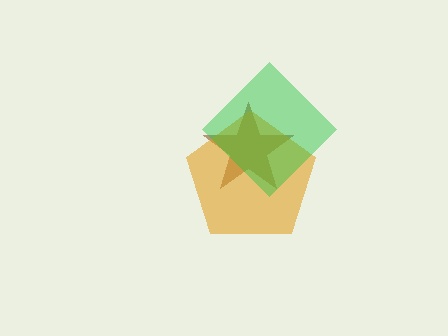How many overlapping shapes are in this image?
There are 3 overlapping shapes in the image.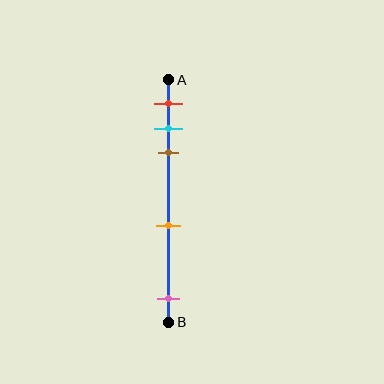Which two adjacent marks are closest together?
The cyan and brown marks are the closest adjacent pair.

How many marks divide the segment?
There are 5 marks dividing the segment.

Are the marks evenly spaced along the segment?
No, the marks are not evenly spaced.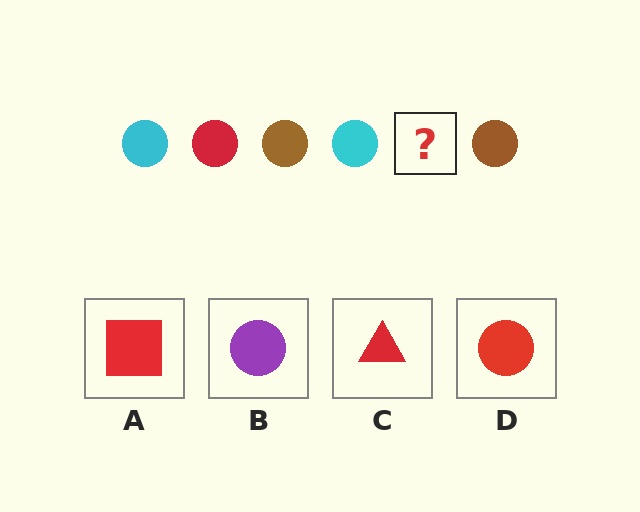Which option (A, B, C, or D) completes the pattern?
D.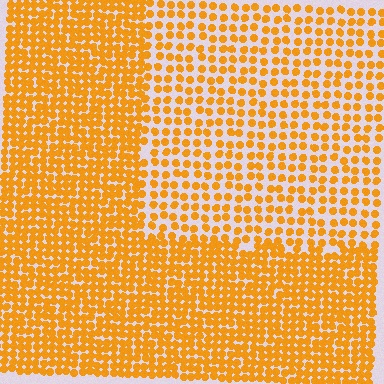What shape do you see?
I see a rectangle.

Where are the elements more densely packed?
The elements are more densely packed outside the rectangle boundary.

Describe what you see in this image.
The image contains small orange elements arranged at two different densities. A rectangle-shaped region is visible where the elements are less densely packed than the surrounding area.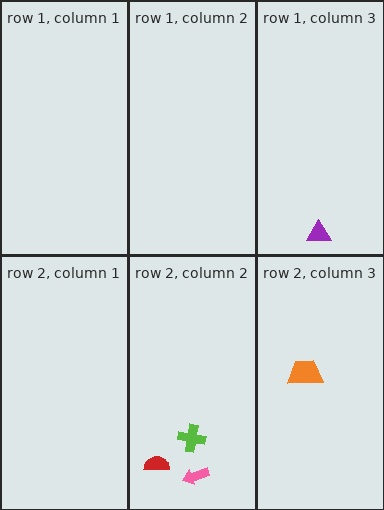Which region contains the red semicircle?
The row 2, column 2 region.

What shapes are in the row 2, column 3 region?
The orange trapezoid.